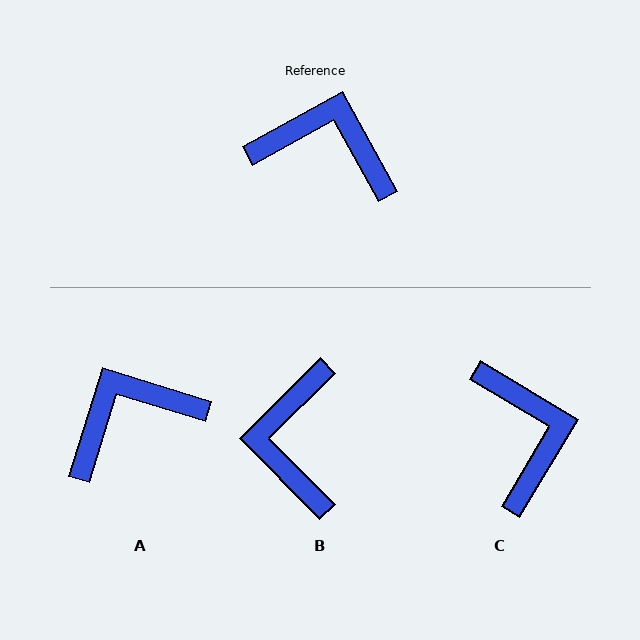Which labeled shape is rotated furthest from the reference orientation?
B, about 106 degrees away.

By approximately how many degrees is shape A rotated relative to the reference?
Approximately 44 degrees counter-clockwise.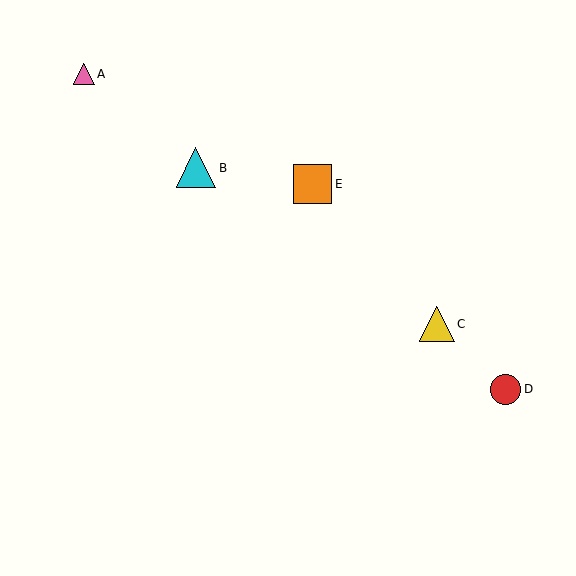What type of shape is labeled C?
Shape C is a yellow triangle.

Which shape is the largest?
The cyan triangle (labeled B) is the largest.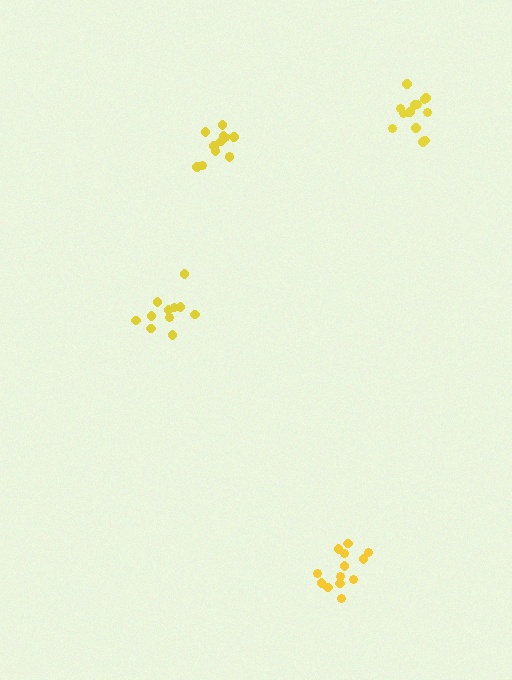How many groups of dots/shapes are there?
There are 4 groups.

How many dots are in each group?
Group 1: 12 dots, Group 2: 11 dots, Group 3: 13 dots, Group 4: 14 dots (50 total).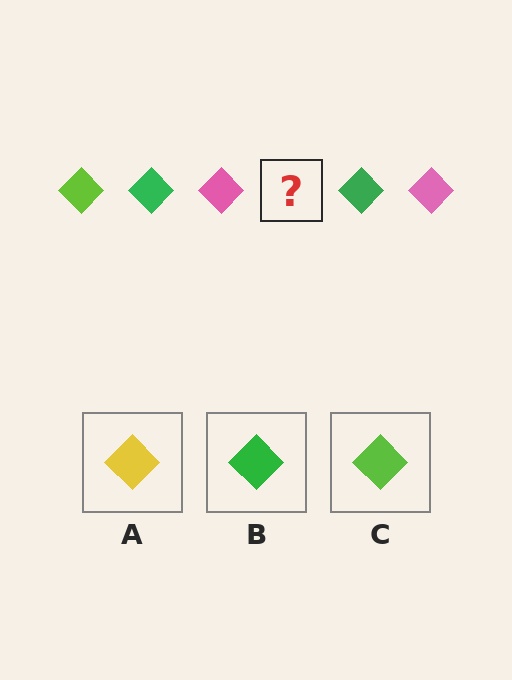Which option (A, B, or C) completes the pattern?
C.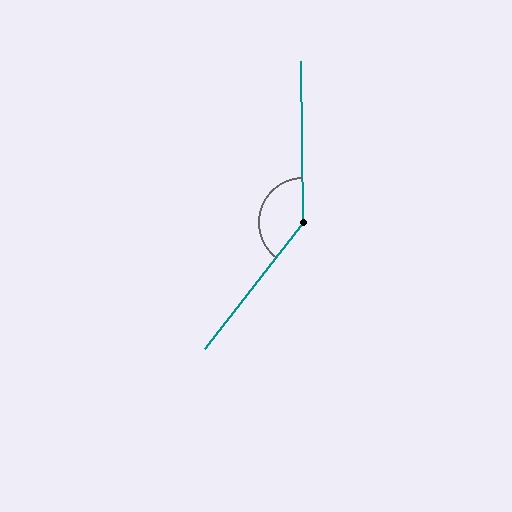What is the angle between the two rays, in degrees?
Approximately 141 degrees.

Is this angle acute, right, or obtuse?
It is obtuse.